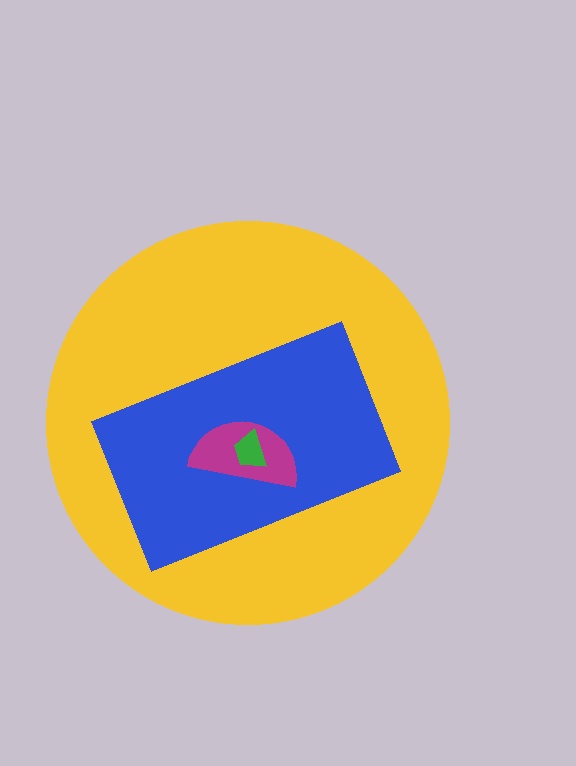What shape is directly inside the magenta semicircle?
The green trapezoid.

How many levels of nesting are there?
4.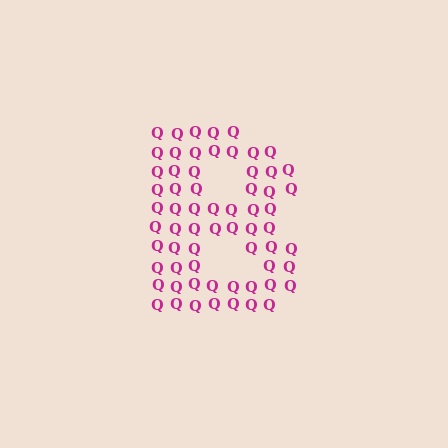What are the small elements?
The small elements are letter Q's.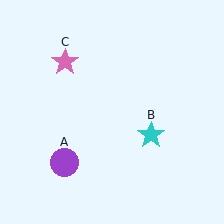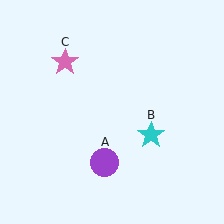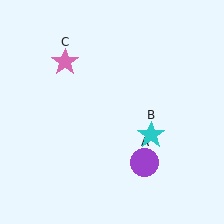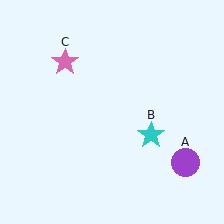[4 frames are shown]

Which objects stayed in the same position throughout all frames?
Cyan star (object B) and pink star (object C) remained stationary.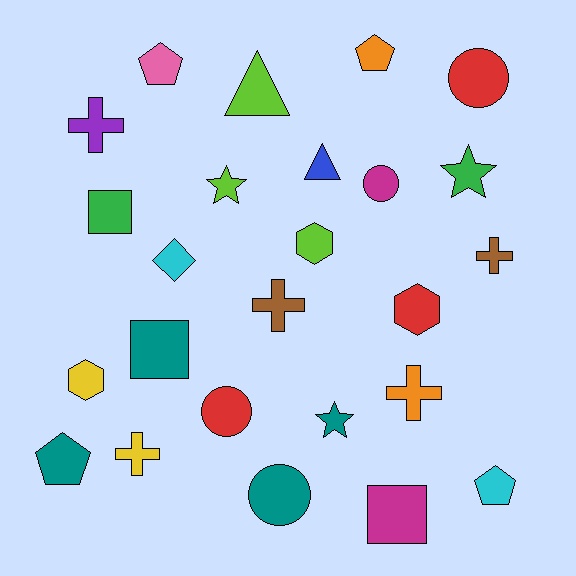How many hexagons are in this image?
There are 3 hexagons.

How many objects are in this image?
There are 25 objects.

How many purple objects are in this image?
There is 1 purple object.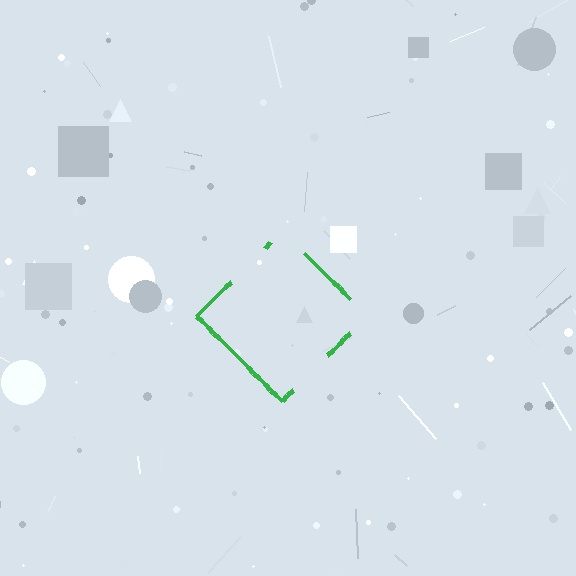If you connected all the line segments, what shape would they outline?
They would outline a diamond.